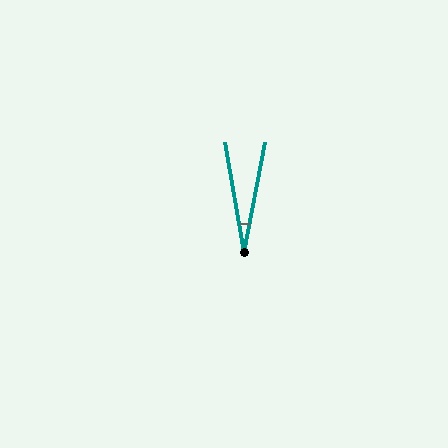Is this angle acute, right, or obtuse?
It is acute.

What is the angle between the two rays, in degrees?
Approximately 20 degrees.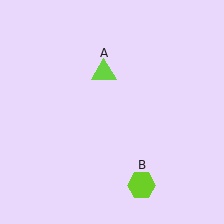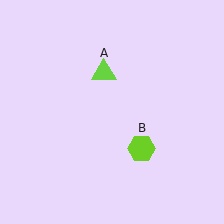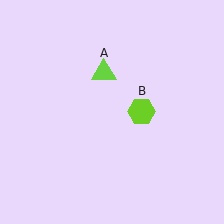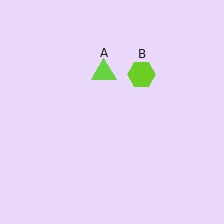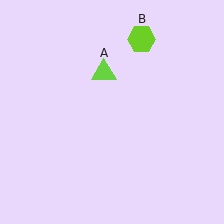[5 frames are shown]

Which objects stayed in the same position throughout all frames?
Lime triangle (object A) remained stationary.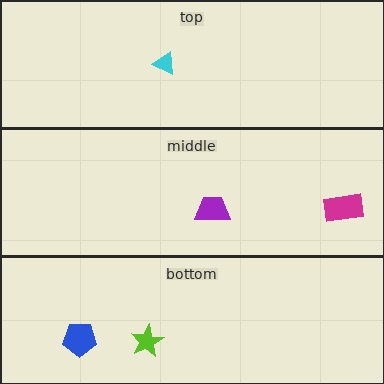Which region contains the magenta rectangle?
The middle region.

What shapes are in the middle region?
The magenta rectangle, the purple trapezoid.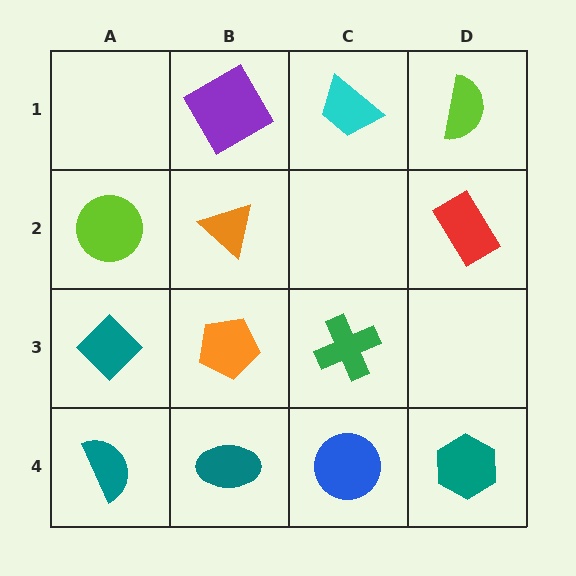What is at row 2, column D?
A red rectangle.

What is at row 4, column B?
A teal ellipse.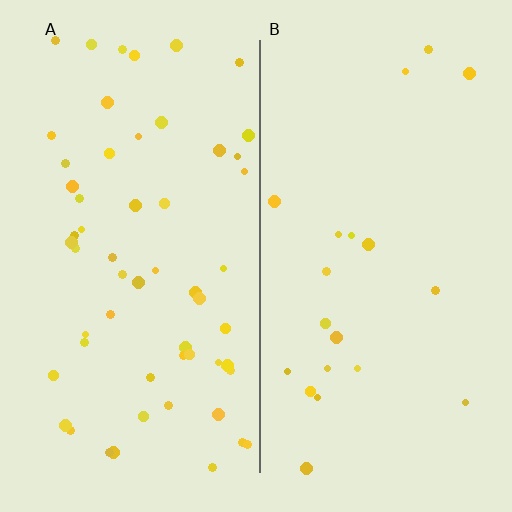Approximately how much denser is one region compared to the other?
Approximately 2.9× — region A over region B.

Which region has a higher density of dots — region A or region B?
A (the left).